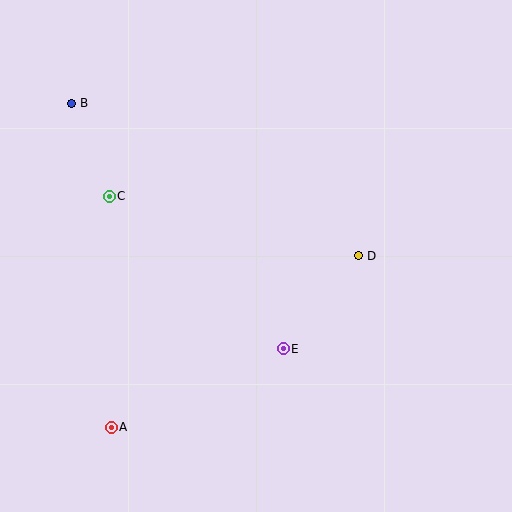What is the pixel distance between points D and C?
The distance between D and C is 256 pixels.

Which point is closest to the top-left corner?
Point B is closest to the top-left corner.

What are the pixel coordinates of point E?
Point E is at (283, 349).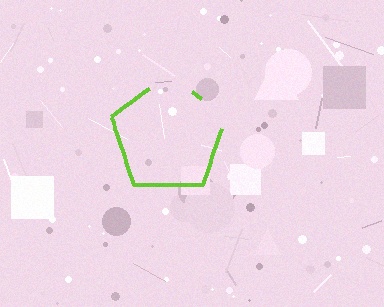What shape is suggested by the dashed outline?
The dashed outline suggests a pentagon.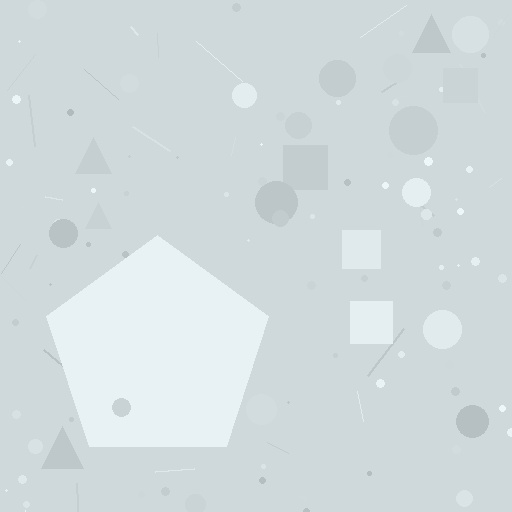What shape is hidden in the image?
A pentagon is hidden in the image.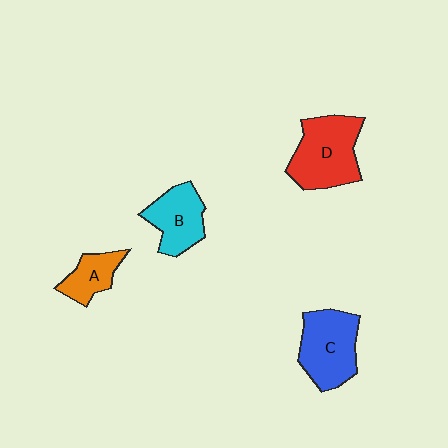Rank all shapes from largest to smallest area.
From largest to smallest: D (red), C (blue), B (cyan), A (orange).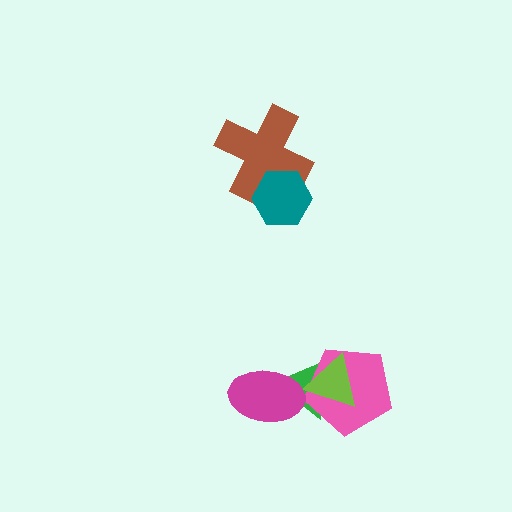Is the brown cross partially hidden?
Yes, it is partially covered by another shape.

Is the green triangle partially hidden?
Yes, it is partially covered by another shape.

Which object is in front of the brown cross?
The teal hexagon is in front of the brown cross.